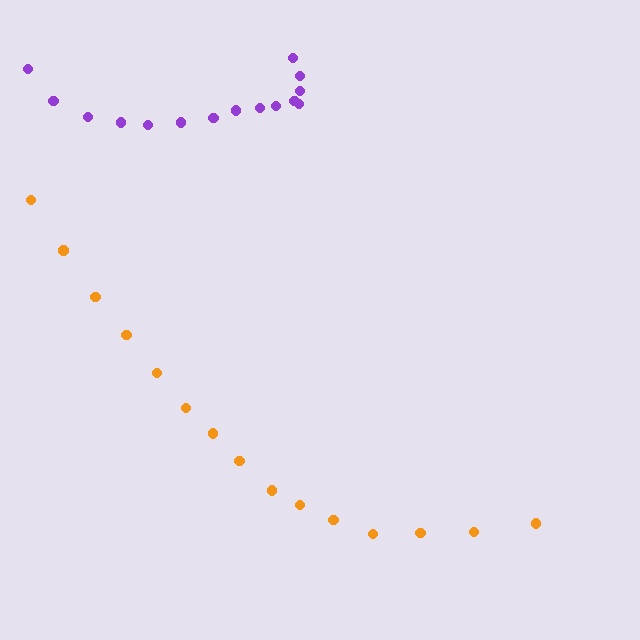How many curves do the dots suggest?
There are 2 distinct paths.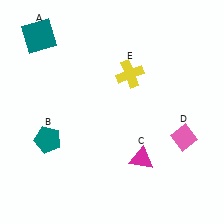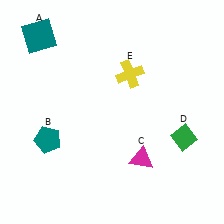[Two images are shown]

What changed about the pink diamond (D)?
In Image 1, D is pink. In Image 2, it changed to green.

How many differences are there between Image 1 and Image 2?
There is 1 difference between the two images.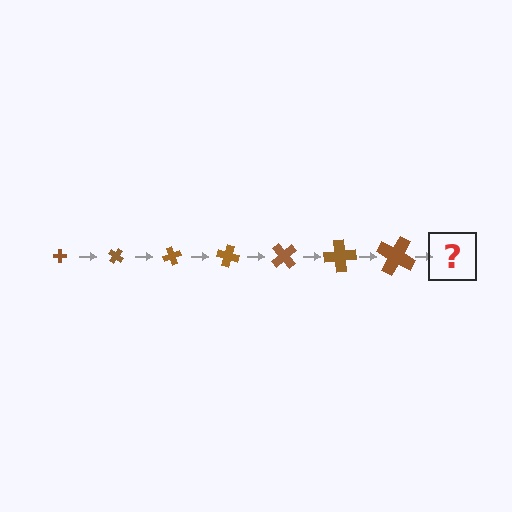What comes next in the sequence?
The next element should be a cross, larger than the previous one and rotated 245 degrees from the start.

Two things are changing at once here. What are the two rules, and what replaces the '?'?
The two rules are that the cross grows larger each step and it rotates 35 degrees each step. The '?' should be a cross, larger than the previous one and rotated 245 degrees from the start.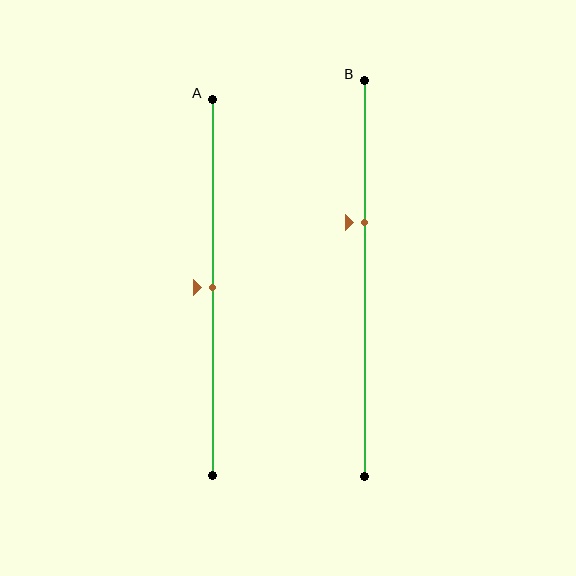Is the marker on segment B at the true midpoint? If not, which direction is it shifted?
No, the marker on segment B is shifted upward by about 14% of the segment length.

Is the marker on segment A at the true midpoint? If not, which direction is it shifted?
Yes, the marker on segment A is at the true midpoint.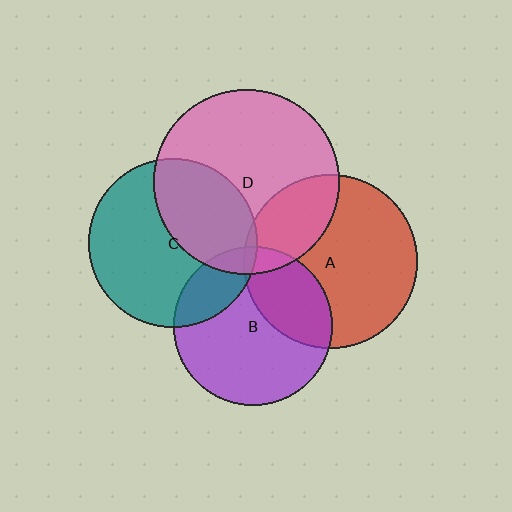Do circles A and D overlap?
Yes.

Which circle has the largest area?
Circle D (pink).